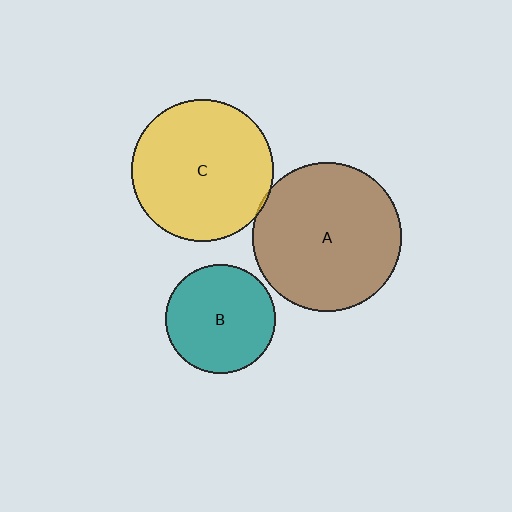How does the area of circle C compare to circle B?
Approximately 1.7 times.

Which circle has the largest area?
Circle A (brown).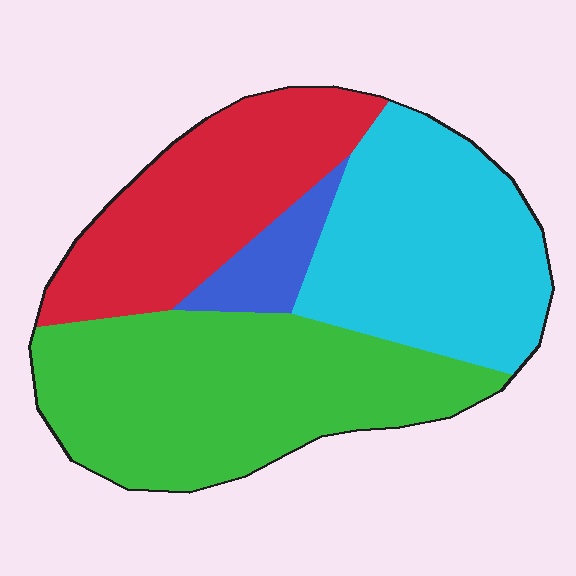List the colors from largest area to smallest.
From largest to smallest: green, cyan, red, blue.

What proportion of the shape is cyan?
Cyan covers 30% of the shape.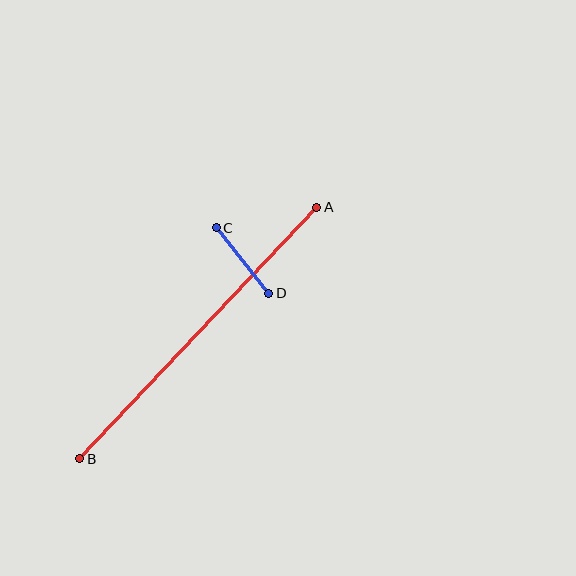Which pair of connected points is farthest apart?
Points A and B are farthest apart.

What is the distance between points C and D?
The distance is approximately 84 pixels.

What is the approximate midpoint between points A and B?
The midpoint is at approximately (198, 333) pixels.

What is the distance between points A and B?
The distance is approximately 346 pixels.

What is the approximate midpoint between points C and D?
The midpoint is at approximately (242, 260) pixels.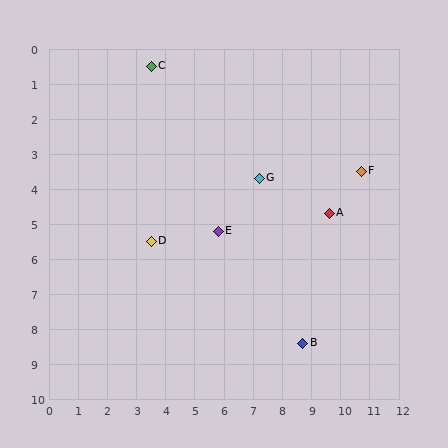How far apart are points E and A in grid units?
Points E and A are about 3.8 grid units apart.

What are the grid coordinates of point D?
Point D is at approximately (3.5, 5.5).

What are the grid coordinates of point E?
Point E is at approximately (5.8, 5.2).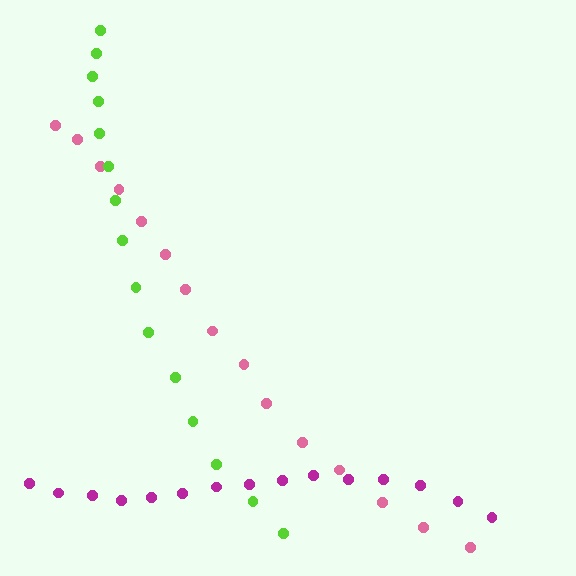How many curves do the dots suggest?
There are 3 distinct paths.